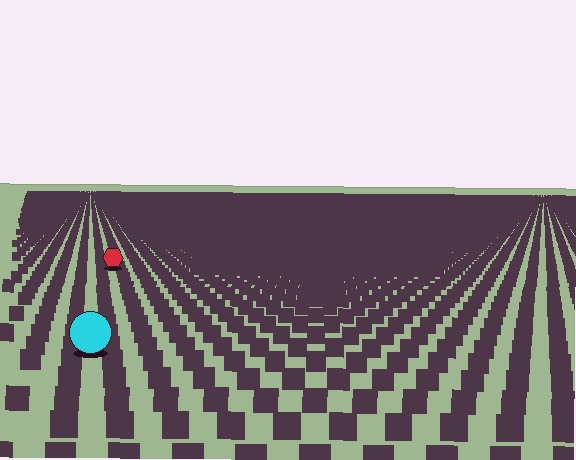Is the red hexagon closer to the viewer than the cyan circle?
No. The cyan circle is closer — you can tell from the texture gradient: the ground texture is coarser near it.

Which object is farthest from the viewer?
The red hexagon is farthest from the viewer. It appears smaller and the ground texture around it is denser.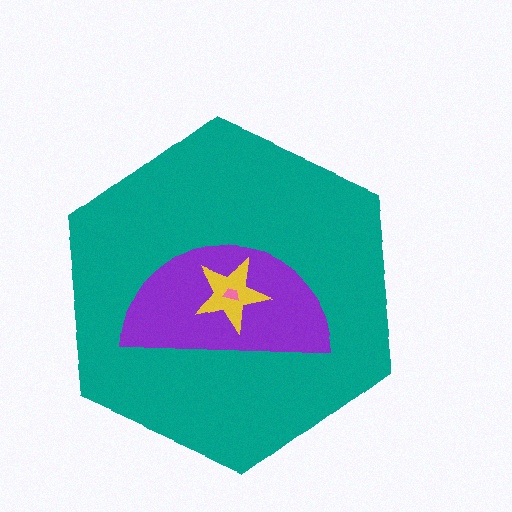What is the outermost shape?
The teal hexagon.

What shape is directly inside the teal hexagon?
The purple semicircle.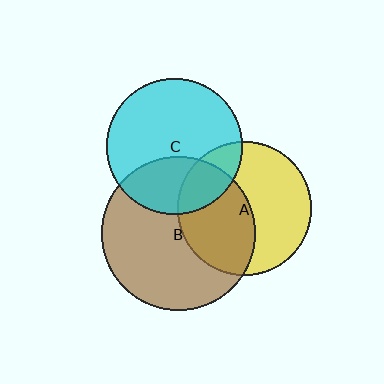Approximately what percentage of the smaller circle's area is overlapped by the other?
Approximately 20%.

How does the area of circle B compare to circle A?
Approximately 1.3 times.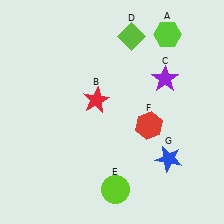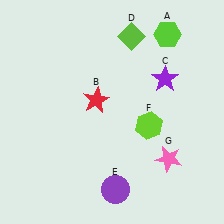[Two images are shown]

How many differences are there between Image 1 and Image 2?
There are 3 differences between the two images.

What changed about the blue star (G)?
In Image 1, G is blue. In Image 2, it changed to pink.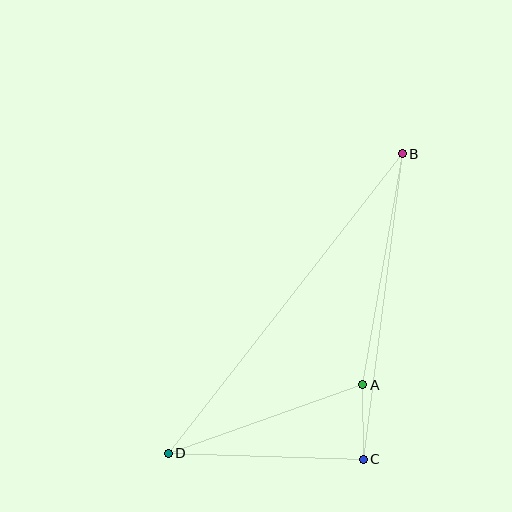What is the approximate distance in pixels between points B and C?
The distance between B and C is approximately 308 pixels.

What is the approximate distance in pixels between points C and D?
The distance between C and D is approximately 195 pixels.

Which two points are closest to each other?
Points A and C are closest to each other.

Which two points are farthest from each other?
Points B and D are farthest from each other.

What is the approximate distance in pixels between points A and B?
The distance between A and B is approximately 234 pixels.